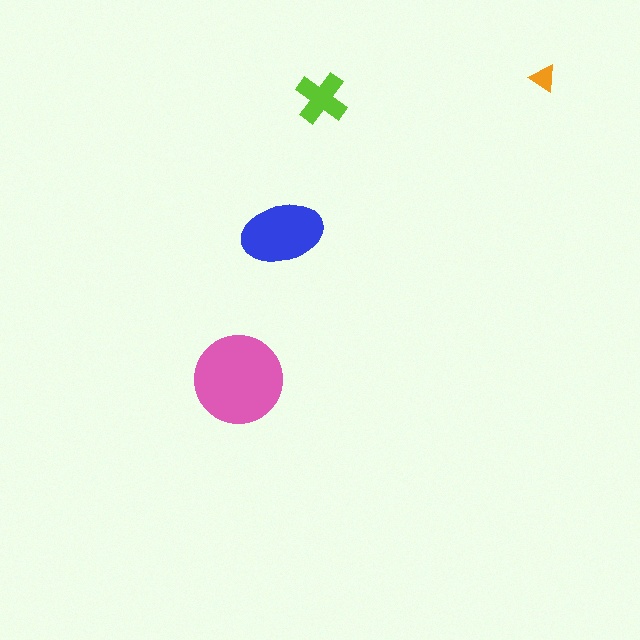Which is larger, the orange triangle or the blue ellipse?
The blue ellipse.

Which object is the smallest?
The orange triangle.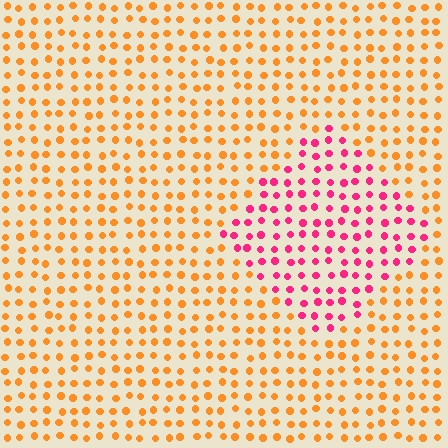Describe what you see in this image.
The image is filled with small orange elements in a uniform arrangement. A diamond-shaped region is visible where the elements are tinted to a slightly different hue, forming a subtle color boundary.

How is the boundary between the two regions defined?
The boundary is defined purely by a slight shift in hue (about 56 degrees). Spacing, size, and orientation are identical on both sides.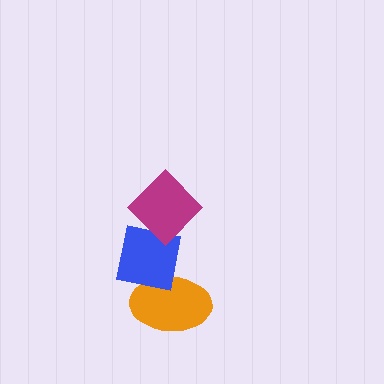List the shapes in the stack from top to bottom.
From top to bottom: the magenta diamond, the blue square, the orange ellipse.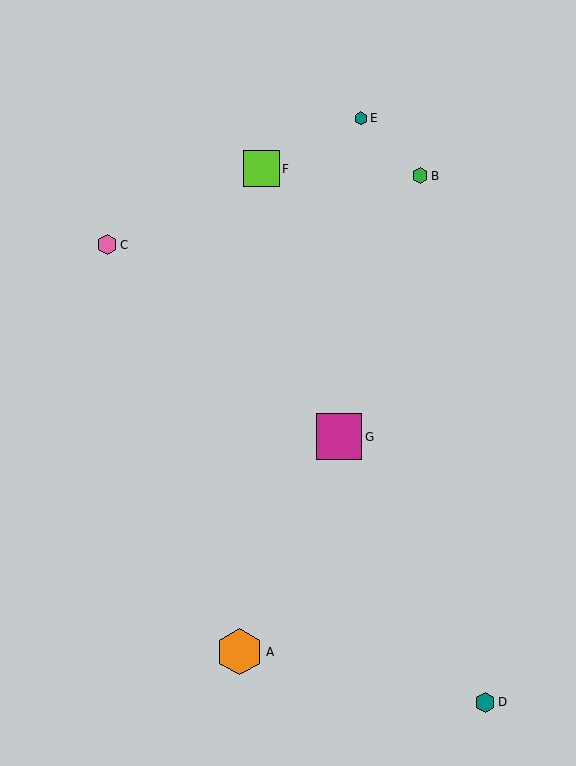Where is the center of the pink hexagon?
The center of the pink hexagon is at (107, 245).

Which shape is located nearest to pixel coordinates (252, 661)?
The orange hexagon (labeled A) at (240, 652) is nearest to that location.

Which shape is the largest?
The orange hexagon (labeled A) is the largest.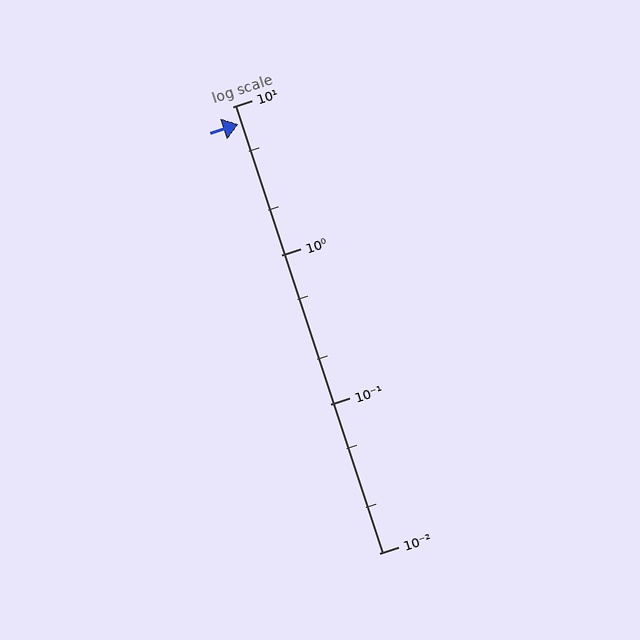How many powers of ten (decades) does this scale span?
The scale spans 3 decades, from 0.01 to 10.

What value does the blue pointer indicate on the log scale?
The pointer indicates approximately 7.6.